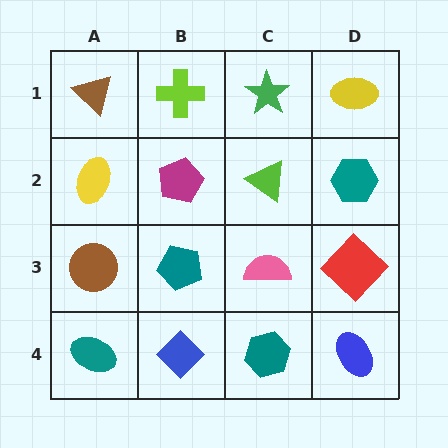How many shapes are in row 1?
4 shapes.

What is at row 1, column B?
A lime cross.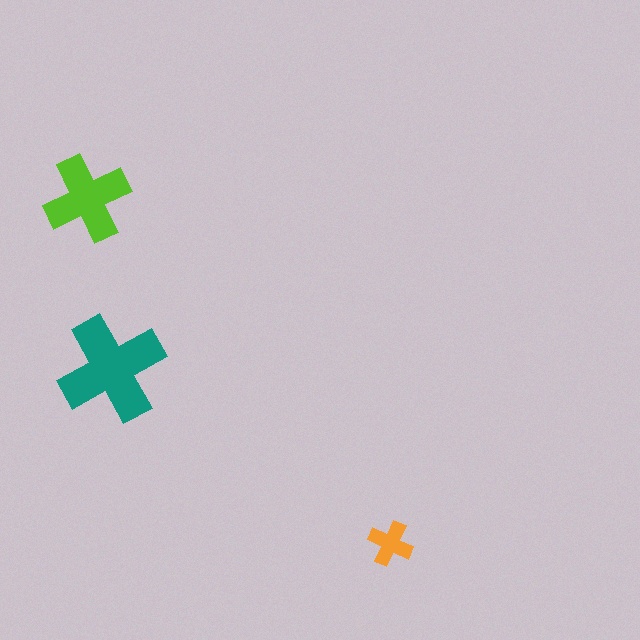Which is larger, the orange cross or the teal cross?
The teal one.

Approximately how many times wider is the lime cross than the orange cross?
About 2 times wider.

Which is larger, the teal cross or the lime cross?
The teal one.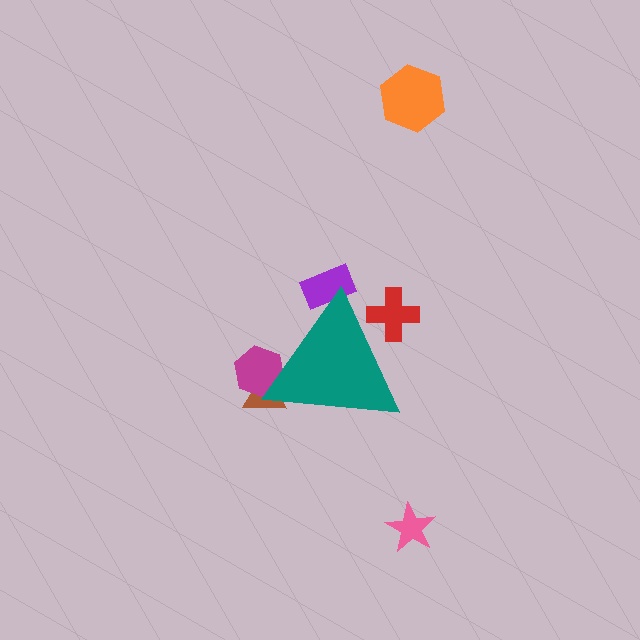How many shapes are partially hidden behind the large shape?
4 shapes are partially hidden.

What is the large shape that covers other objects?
A teal triangle.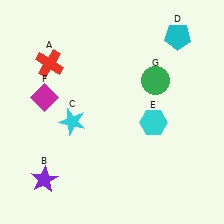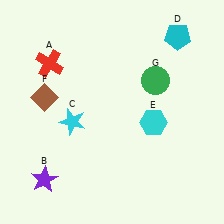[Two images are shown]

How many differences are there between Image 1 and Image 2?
There is 1 difference between the two images.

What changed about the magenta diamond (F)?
In Image 1, F is magenta. In Image 2, it changed to brown.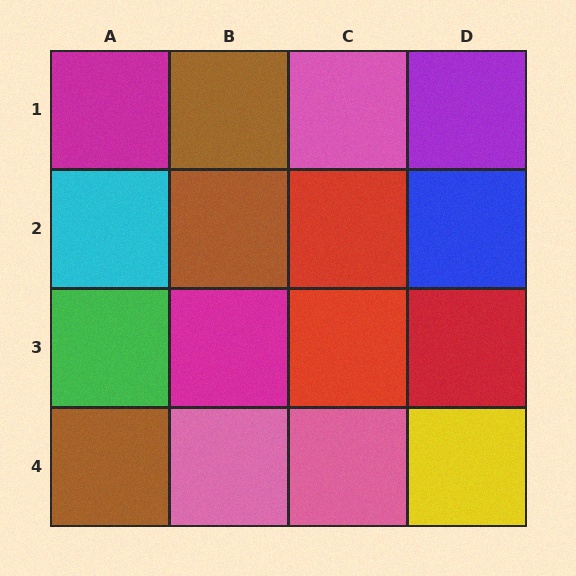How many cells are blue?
1 cell is blue.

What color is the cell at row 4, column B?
Pink.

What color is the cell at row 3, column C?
Red.